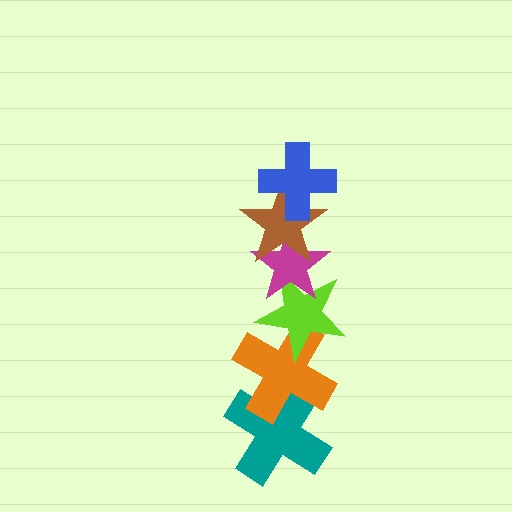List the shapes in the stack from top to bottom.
From top to bottom: the blue cross, the brown star, the magenta star, the lime star, the orange cross, the teal cross.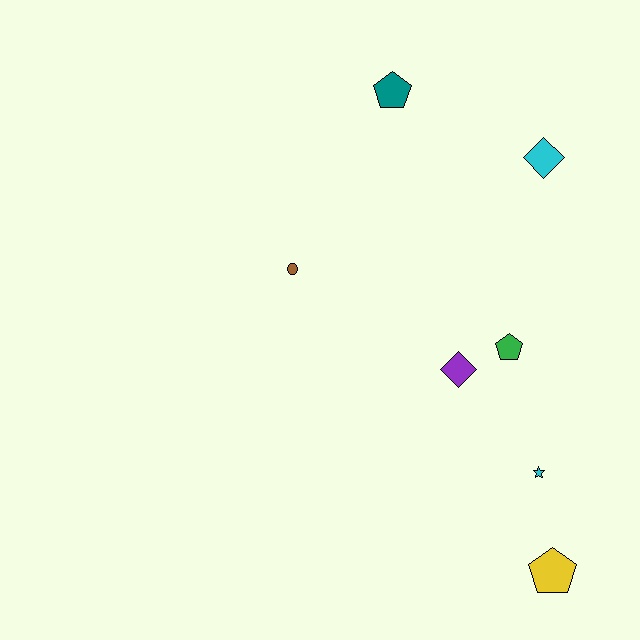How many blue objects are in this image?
There are no blue objects.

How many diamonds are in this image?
There are 2 diamonds.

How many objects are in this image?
There are 7 objects.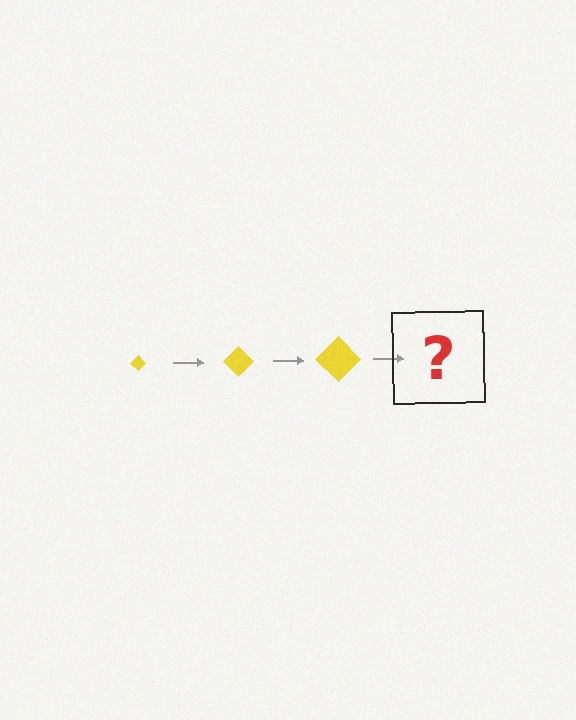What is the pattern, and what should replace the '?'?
The pattern is that the diamond gets progressively larger each step. The '?' should be a yellow diamond, larger than the previous one.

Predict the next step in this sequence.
The next step is a yellow diamond, larger than the previous one.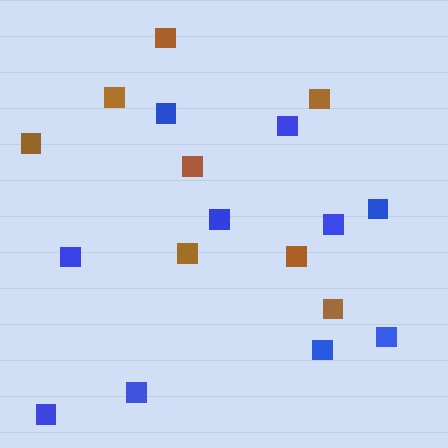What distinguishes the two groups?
There are 2 groups: one group of blue squares (10) and one group of brown squares (8).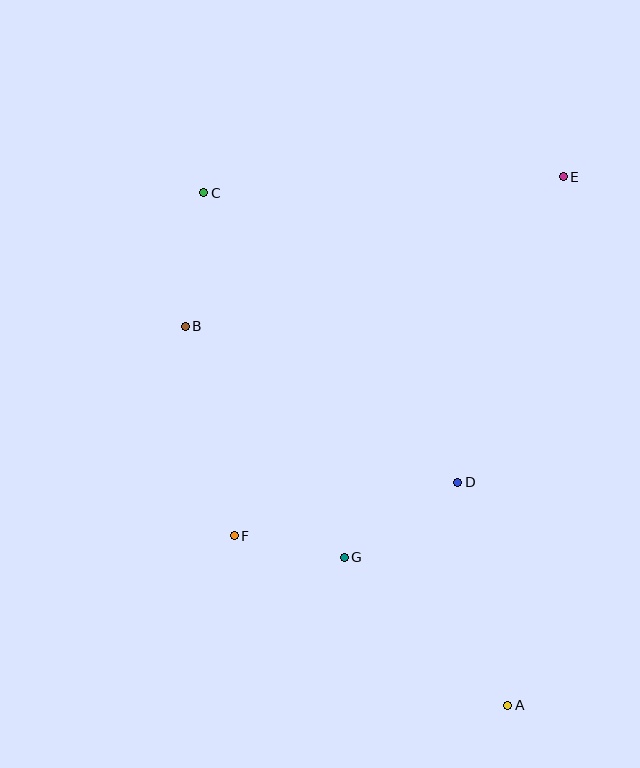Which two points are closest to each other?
Points F and G are closest to each other.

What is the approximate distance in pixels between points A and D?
The distance between A and D is approximately 229 pixels.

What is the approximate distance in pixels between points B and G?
The distance between B and G is approximately 281 pixels.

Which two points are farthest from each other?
Points A and C are farthest from each other.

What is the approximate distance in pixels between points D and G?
The distance between D and G is approximately 136 pixels.